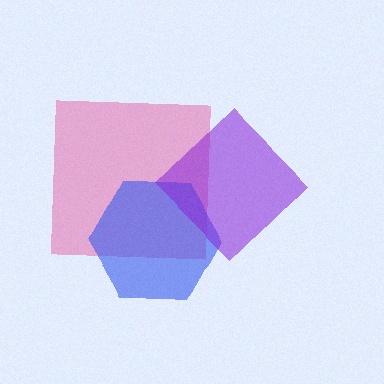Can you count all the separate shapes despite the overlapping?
Yes, there are 3 separate shapes.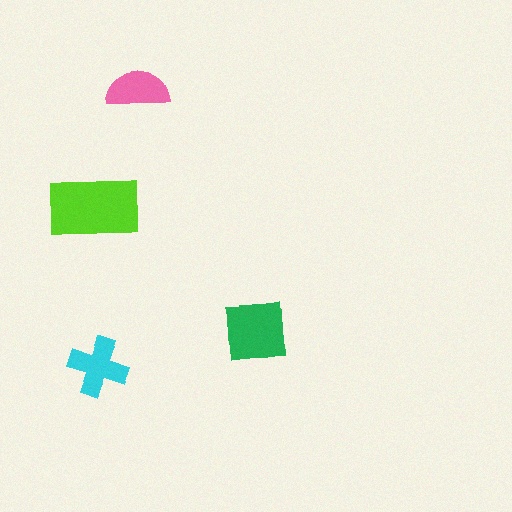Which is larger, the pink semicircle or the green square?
The green square.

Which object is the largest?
The lime rectangle.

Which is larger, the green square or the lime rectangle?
The lime rectangle.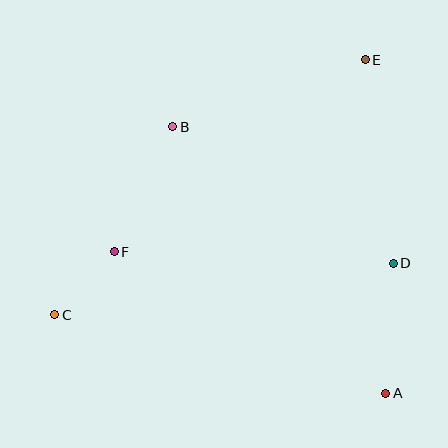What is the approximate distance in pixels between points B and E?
The distance between B and E is approximately 204 pixels.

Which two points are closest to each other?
Points C and F are closest to each other.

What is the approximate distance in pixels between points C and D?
The distance between C and D is approximately 343 pixels.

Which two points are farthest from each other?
Points C and E are farthest from each other.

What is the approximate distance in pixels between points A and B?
The distance between A and B is approximately 341 pixels.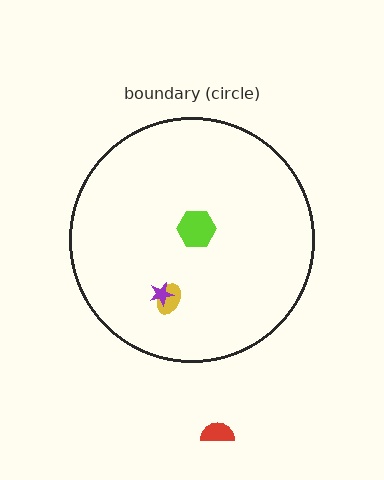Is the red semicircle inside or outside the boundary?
Outside.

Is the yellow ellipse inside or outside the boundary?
Inside.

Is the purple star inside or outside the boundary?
Inside.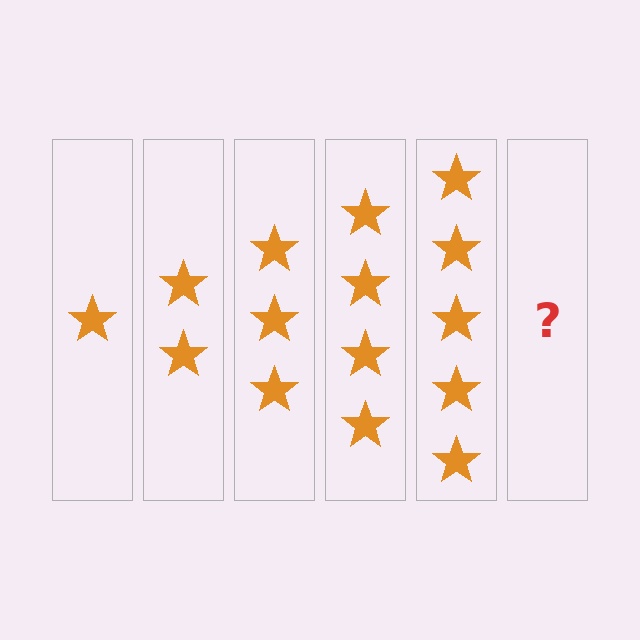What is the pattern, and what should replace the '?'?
The pattern is that each step adds one more star. The '?' should be 6 stars.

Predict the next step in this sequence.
The next step is 6 stars.